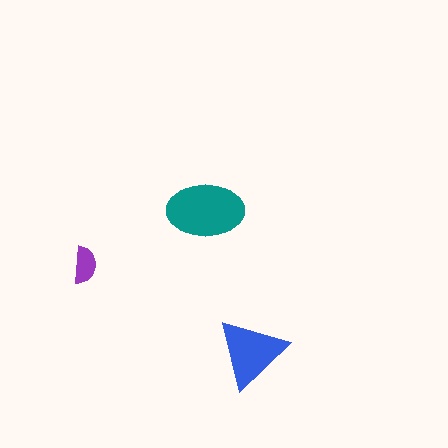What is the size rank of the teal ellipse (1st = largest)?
1st.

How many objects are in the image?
There are 3 objects in the image.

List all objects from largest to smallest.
The teal ellipse, the blue triangle, the purple semicircle.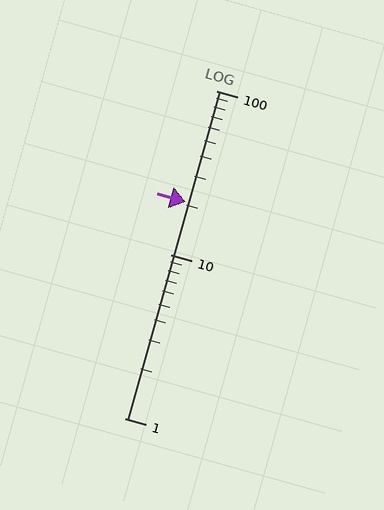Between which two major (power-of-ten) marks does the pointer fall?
The pointer is between 10 and 100.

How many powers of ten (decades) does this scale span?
The scale spans 2 decades, from 1 to 100.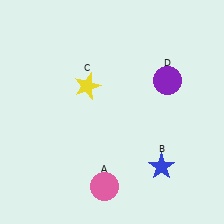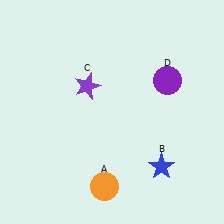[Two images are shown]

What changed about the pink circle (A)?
In Image 1, A is pink. In Image 2, it changed to orange.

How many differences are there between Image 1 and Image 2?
There are 2 differences between the two images.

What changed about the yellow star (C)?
In Image 1, C is yellow. In Image 2, it changed to purple.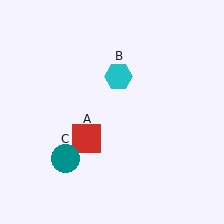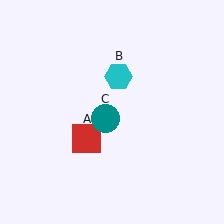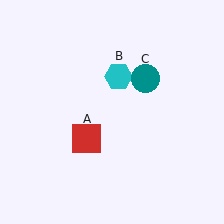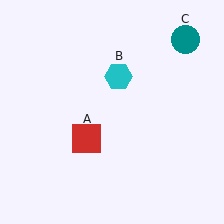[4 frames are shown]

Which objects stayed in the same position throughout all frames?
Red square (object A) and cyan hexagon (object B) remained stationary.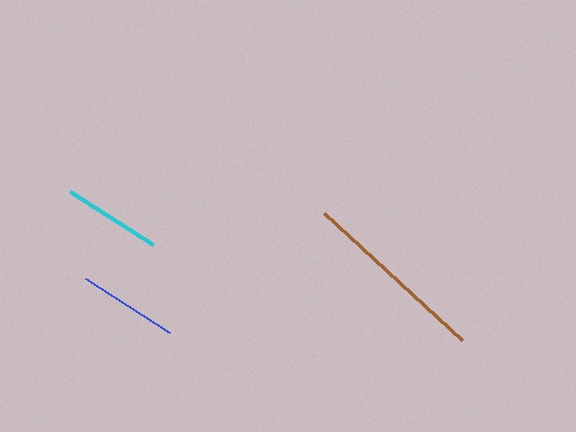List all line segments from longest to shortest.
From longest to shortest: brown, blue, cyan.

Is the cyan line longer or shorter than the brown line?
The brown line is longer than the cyan line.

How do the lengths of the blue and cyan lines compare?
The blue and cyan lines are approximately the same length.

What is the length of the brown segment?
The brown segment is approximately 187 pixels long.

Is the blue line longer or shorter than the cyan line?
The blue line is longer than the cyan line.